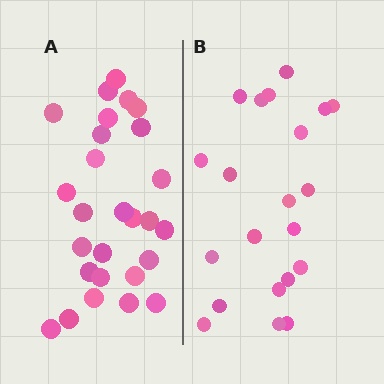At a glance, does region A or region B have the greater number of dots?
Region A (the left region) has more dots.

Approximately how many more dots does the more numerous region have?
Region A has about 6 more dots than region B.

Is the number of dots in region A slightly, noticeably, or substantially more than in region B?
Region A has noticeably more, but not dramatically so. The ratio is roughly 1.3 to 1.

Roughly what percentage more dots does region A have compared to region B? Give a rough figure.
About 30% more.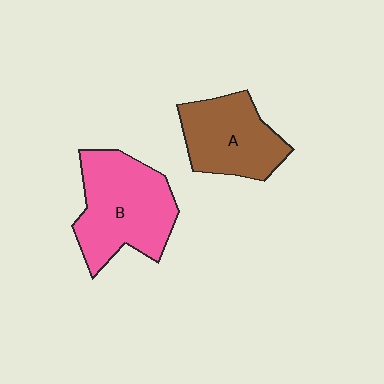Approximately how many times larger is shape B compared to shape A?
Approximately 1.3 times.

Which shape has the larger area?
Shape B (pink).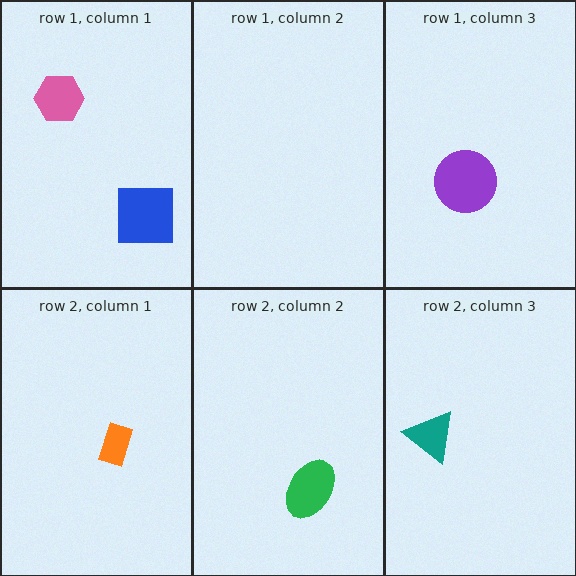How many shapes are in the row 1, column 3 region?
1.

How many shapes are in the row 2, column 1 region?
1.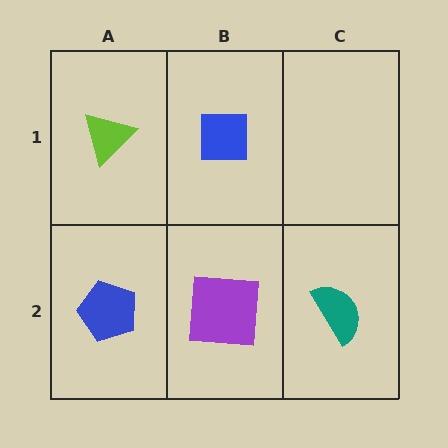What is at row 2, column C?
A teal semicircle.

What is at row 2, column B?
A purple square.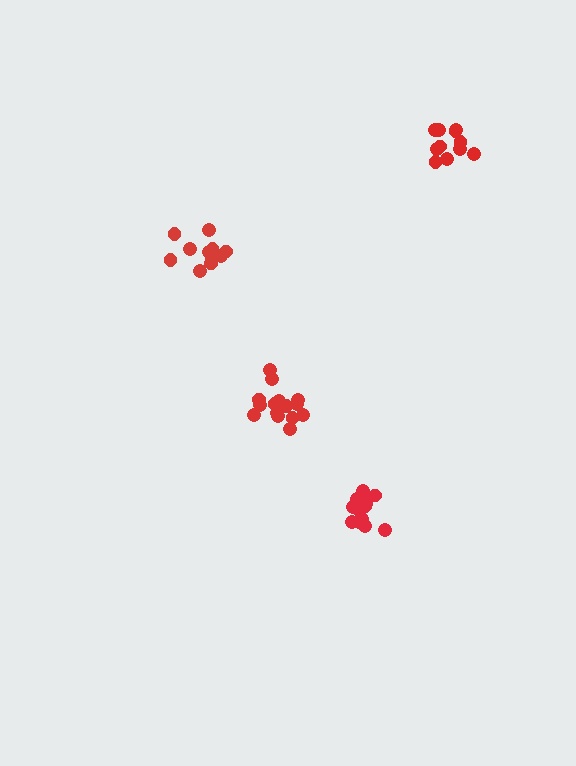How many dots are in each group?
Group 1: 14 dots, Group 2: 12 dots, Group 3: 15 dots, Group 4: 11 dots (52 total).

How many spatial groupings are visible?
There are 4 spatial groupings.